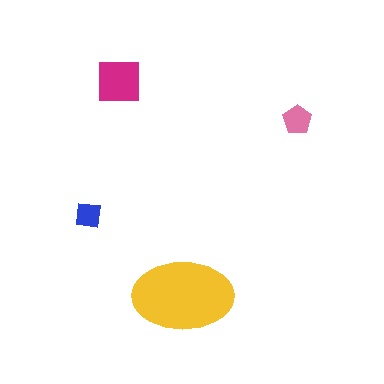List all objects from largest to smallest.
The yellow ellipse, the magenta square, the pink pentagon, the blue square.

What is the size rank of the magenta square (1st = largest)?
2nd.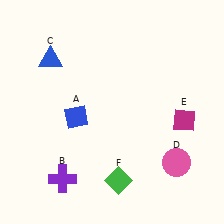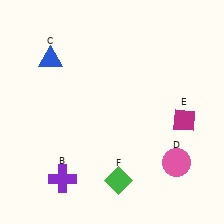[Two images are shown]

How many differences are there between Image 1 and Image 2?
There is 1 difference between the two images.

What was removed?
The blue diamond (A) was removed in Image 2.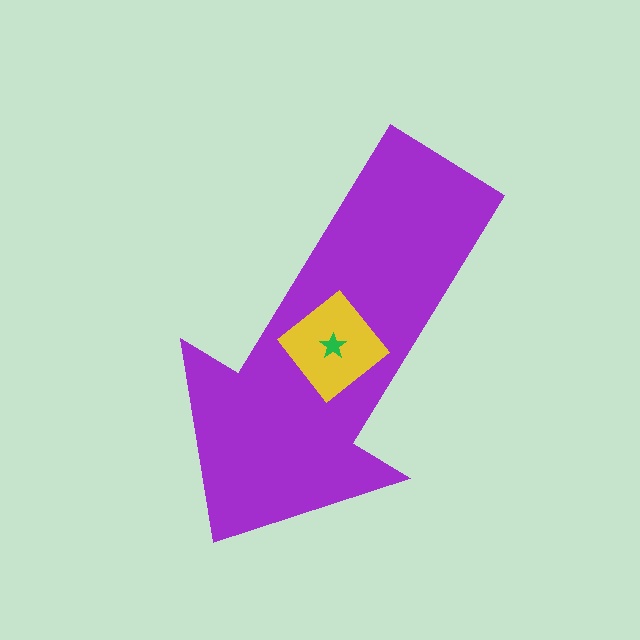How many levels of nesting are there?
3.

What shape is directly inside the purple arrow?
The yellow diamond.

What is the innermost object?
The green star.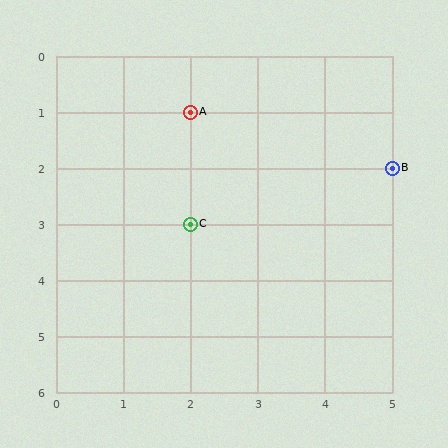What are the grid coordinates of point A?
Point A is at grid coordinates (2, 1).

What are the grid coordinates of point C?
Point C is at grid coordinates (2, 3).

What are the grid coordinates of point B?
Point B is at grid coordinates (5, 2).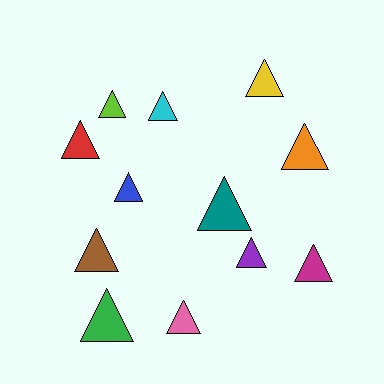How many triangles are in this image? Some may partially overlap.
There are 12 triangles.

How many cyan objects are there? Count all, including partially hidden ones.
There is 1 cyan object.